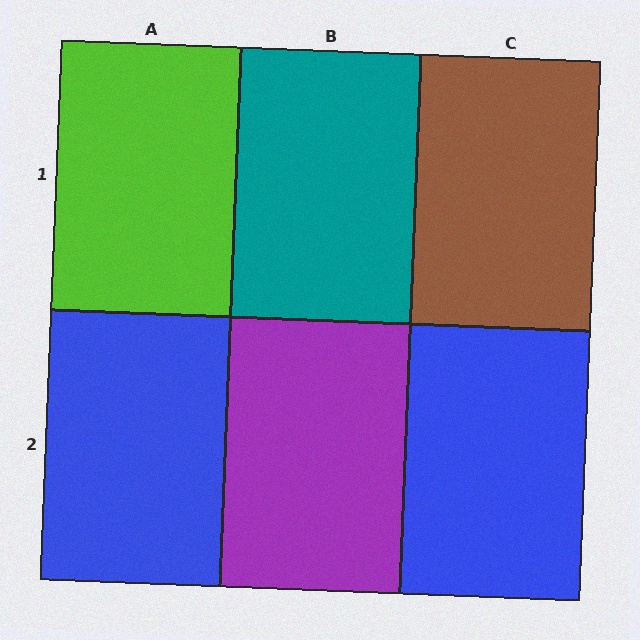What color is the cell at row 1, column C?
Brown.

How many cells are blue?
2 cells are blue.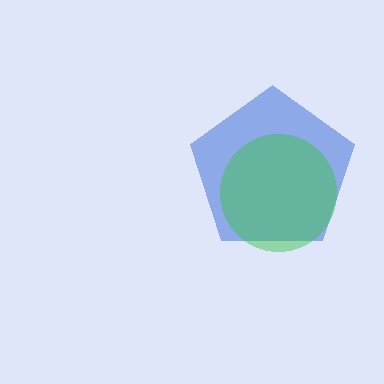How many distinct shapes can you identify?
There are 2 distinct shapes: a blue pentagon, a green circle.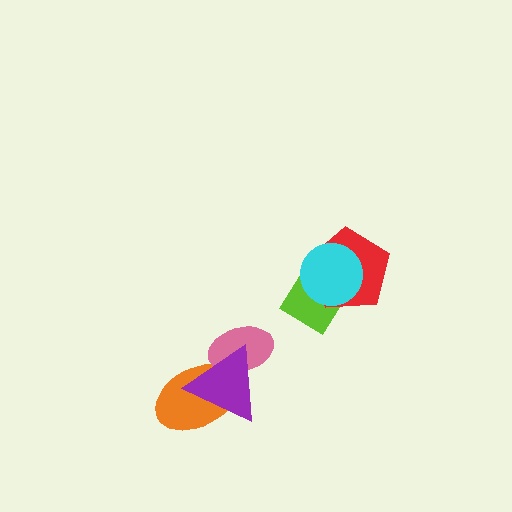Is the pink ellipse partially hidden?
Yes, it is partially covered by another shape.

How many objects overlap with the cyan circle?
2 objects overlap with the cyan circle.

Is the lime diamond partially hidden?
Yes, it is partially covered by another shape.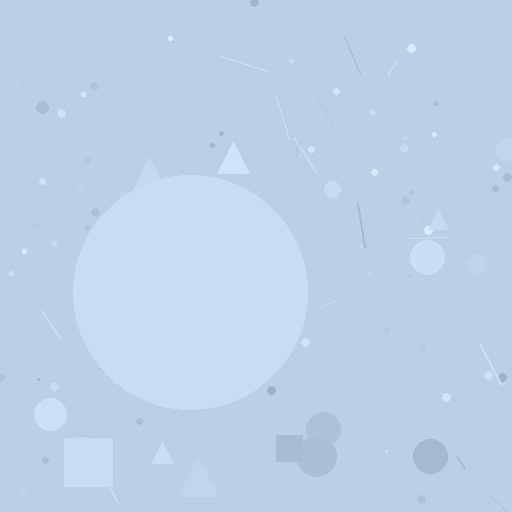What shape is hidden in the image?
A circle is hidden in the image.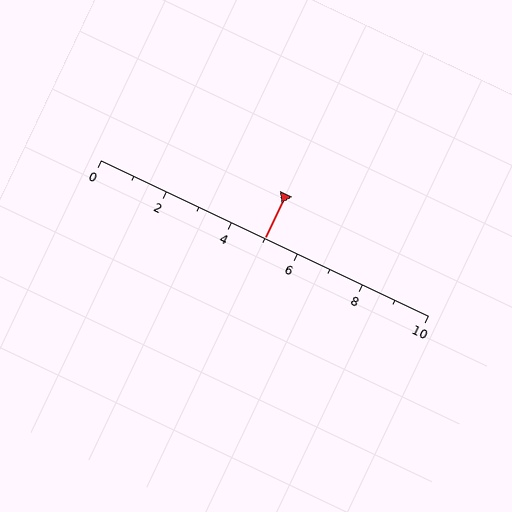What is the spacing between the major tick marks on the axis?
The major ticks are spaced 2 apart.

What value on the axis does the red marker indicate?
The marker indicates approximately 5.